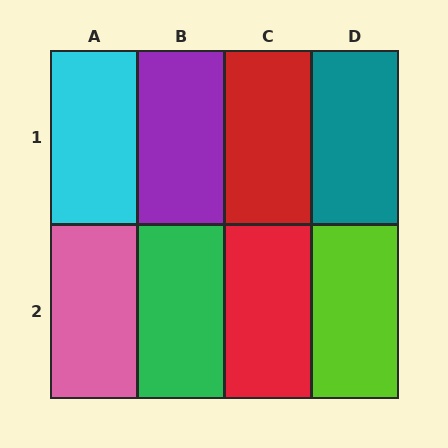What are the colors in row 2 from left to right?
Pink, green, red, lime.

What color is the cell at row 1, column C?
Red.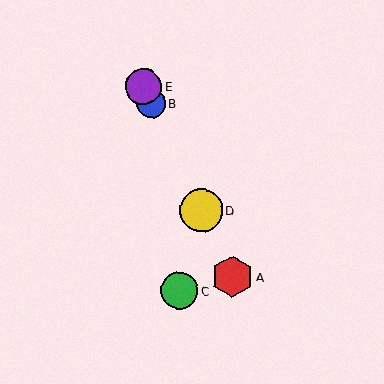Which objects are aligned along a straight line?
Objects A, B, D, E are aligned along a straight line.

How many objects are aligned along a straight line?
4 objects (A, B, D, E) are aligned along a straight line.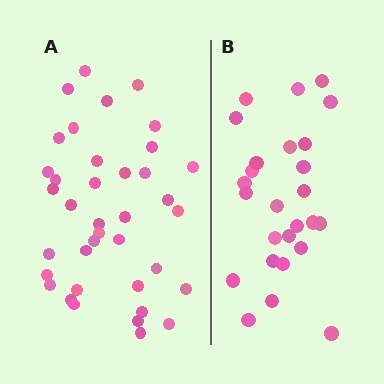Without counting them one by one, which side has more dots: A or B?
Region A (the left region) has more dots.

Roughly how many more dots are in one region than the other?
Region A has roughly 12 or so more dots than region B.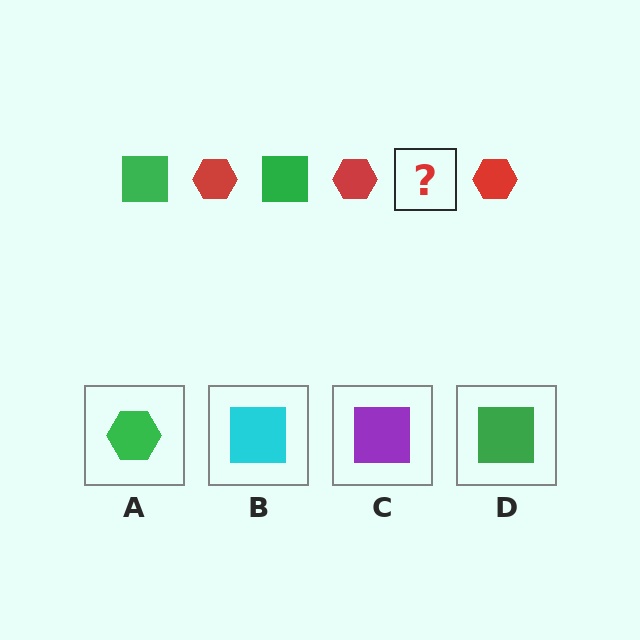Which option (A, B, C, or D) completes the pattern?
D.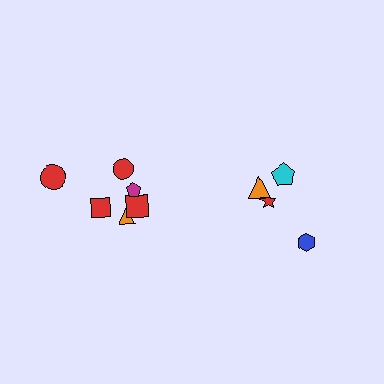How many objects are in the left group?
There are 6 objects.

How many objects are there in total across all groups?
There are 10 objects.